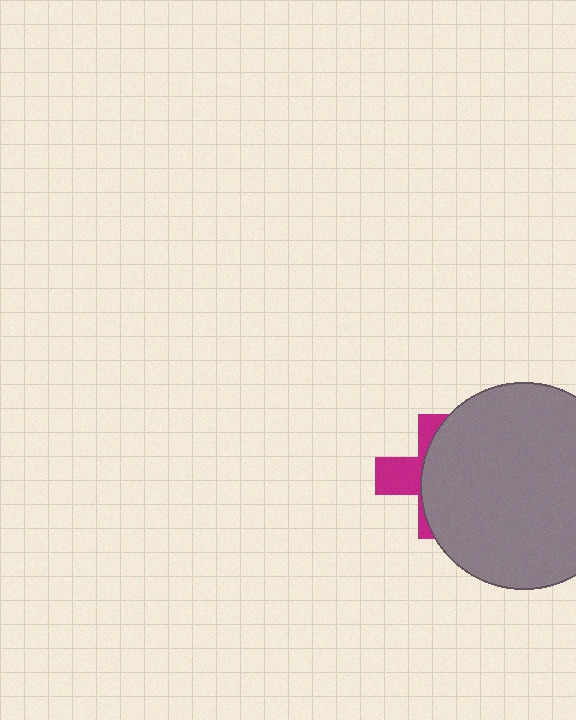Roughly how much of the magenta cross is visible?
A small part of it is visible (roughly 34%).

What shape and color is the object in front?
The object in front is a gray circle.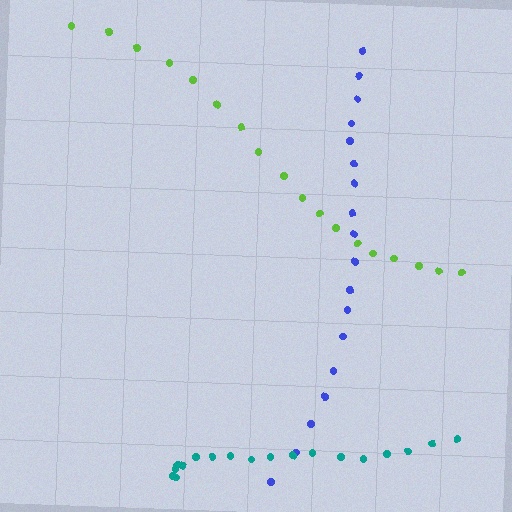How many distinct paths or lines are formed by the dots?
There are 3 distinct paths.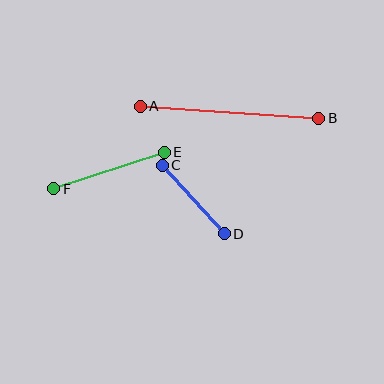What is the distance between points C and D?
The distance is approximately 92 pixels.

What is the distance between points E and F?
The distance is approximately 116 pixels.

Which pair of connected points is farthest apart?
Points A and B are farthest apart.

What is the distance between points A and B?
The distance is approximately 179 pixels.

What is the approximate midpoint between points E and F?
The midpoint is at approximately (109, 170) pixels.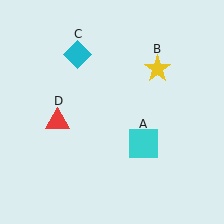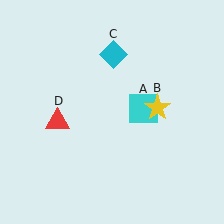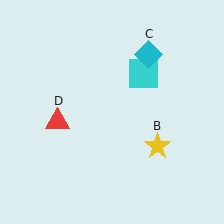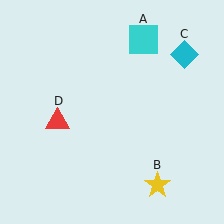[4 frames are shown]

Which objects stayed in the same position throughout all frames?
Red triangle (object D) remained stationary.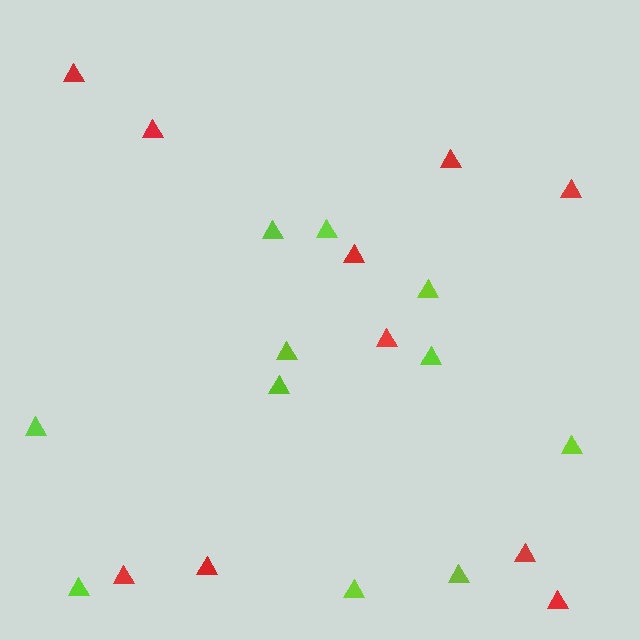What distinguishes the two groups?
There are 2 groups: one group of red triangles (10) and one group of lime triangles (11).